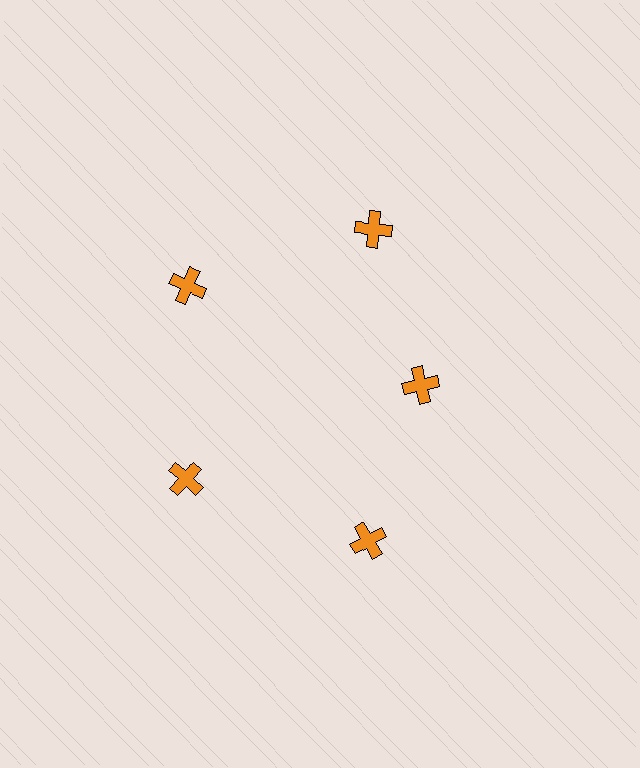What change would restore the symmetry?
The symmetry would be restored by moving it outward, back onto the ring so that all 5 crosses sit at equal angles and equal distance from the center.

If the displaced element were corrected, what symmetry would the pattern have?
It would have 5-fold rotational symmetry — the pattern would map onto itself every 72 degrees.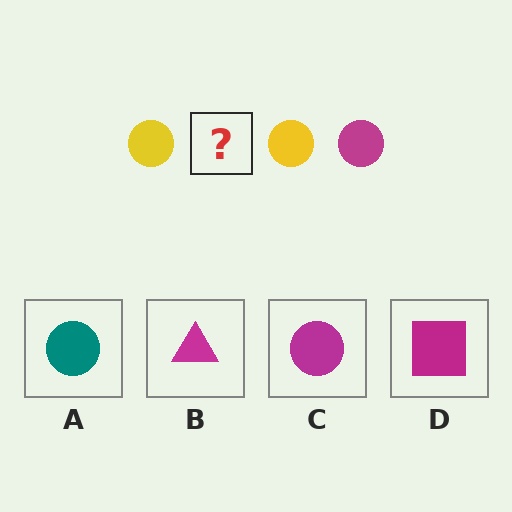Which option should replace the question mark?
Option C.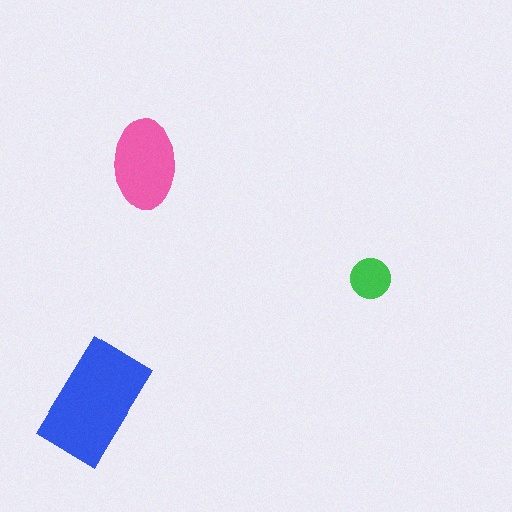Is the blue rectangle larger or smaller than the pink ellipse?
Larger.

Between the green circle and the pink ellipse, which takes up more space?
The pink ellipse.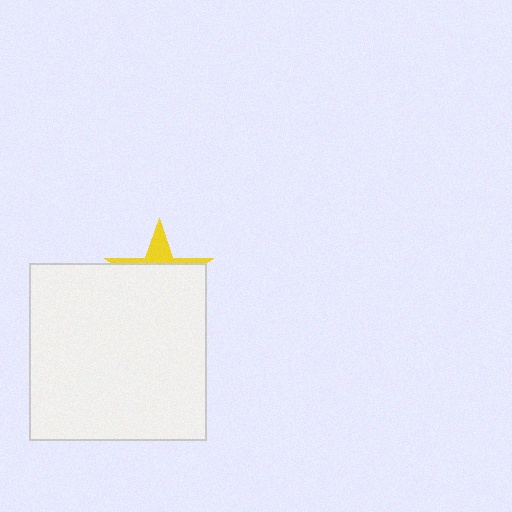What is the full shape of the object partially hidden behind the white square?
The partially hidden object is a yellow star.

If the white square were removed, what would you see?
You would see the complete yellow star.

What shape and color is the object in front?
The object in front is a white square.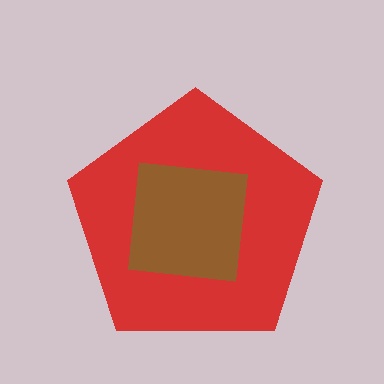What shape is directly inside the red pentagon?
The brown square.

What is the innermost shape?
The brown square.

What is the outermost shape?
The red pentagon.